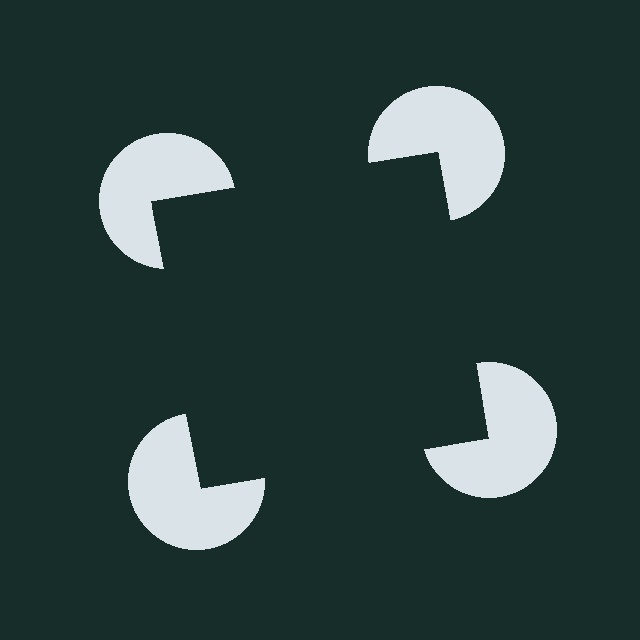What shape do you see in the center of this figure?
An illusory square — its edges are inferred from the aligned wedge cuts in the pac-man discs, not physically drawn.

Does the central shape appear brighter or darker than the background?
It typically appears slightly darker than the background, even though no actual brightness change is drawn.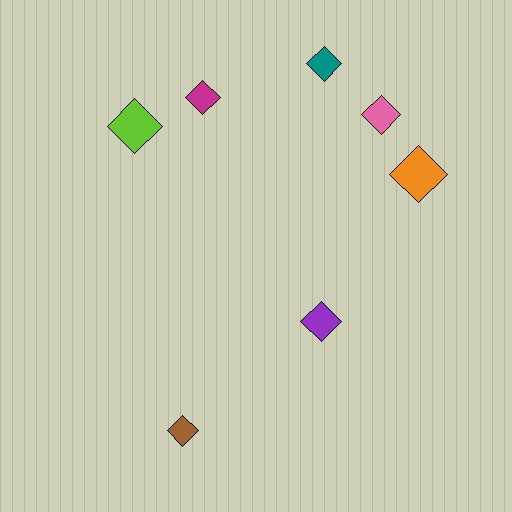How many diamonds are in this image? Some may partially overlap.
There are 7 diamonds.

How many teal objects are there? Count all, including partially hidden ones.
There is 1 teal object.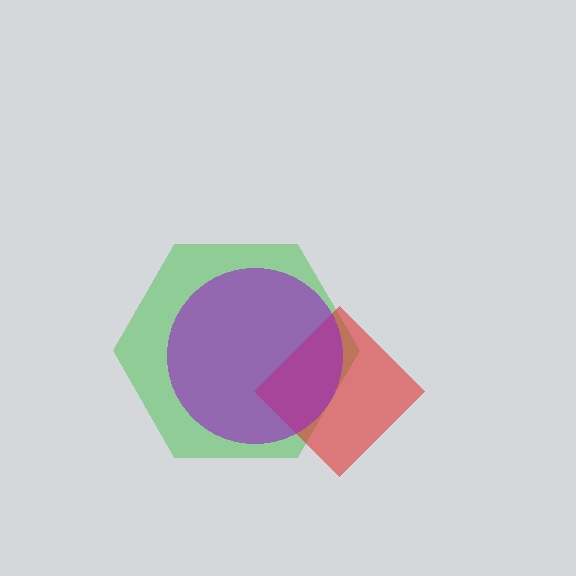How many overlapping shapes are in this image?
There are 3 overlapping shapes in the image.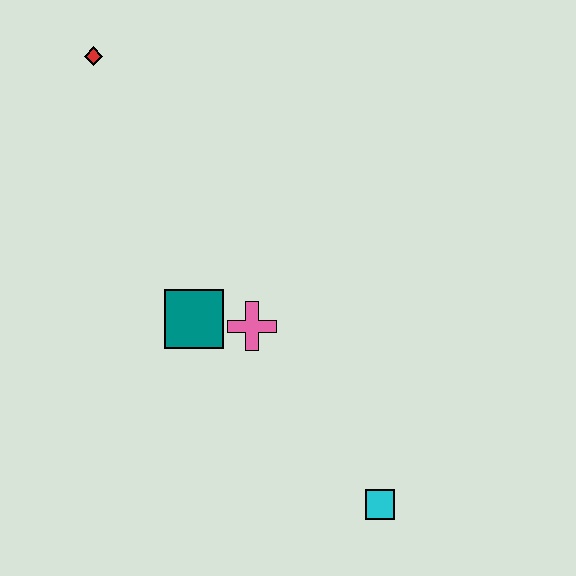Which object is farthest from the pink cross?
The red diamond is farthest from the pink cross.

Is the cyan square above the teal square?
No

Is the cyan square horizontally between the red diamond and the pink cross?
No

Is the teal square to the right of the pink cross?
No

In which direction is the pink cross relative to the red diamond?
The pink cross is below the red diamond.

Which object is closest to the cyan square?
The pink cross is closest to the cyan square.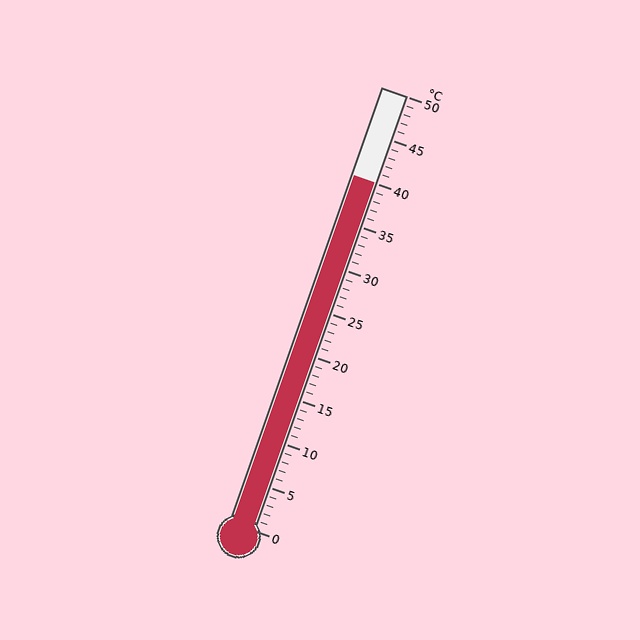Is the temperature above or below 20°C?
The temperature is above 20°C.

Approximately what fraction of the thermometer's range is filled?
The thermometer is filled to approximately 80% of its range.